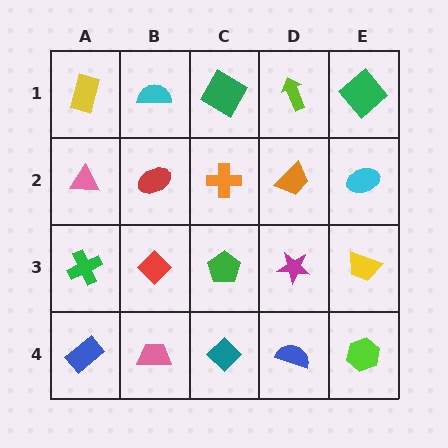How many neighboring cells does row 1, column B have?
3.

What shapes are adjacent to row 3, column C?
An orange cross (row 2, column C), a teal diamond (row 4, column C), a red diamond (row 3, column B), a magenta star (row 3, column D).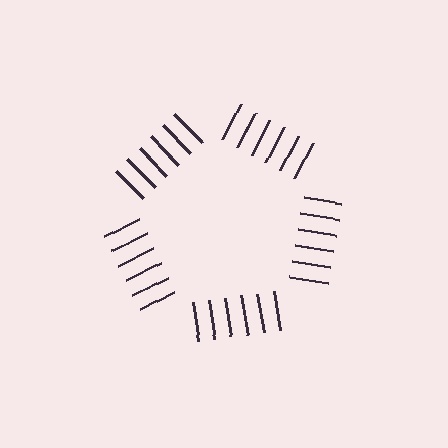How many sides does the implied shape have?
5 sides — the line-ends trace a pentagon.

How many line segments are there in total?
30 — 6 along each of the 5 edges.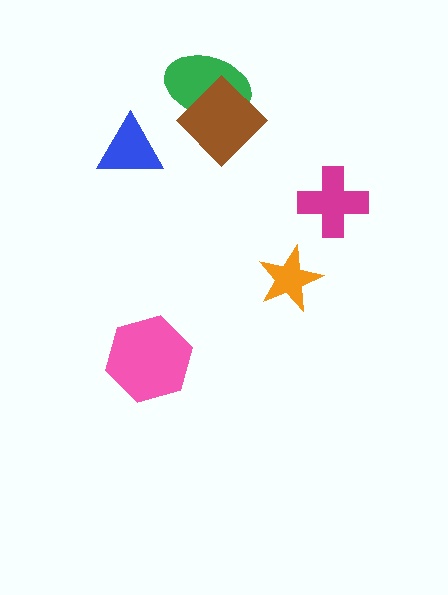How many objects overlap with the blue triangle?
0 objects overlap with the blue triangle.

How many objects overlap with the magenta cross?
0 objects overlap with the magenta cross.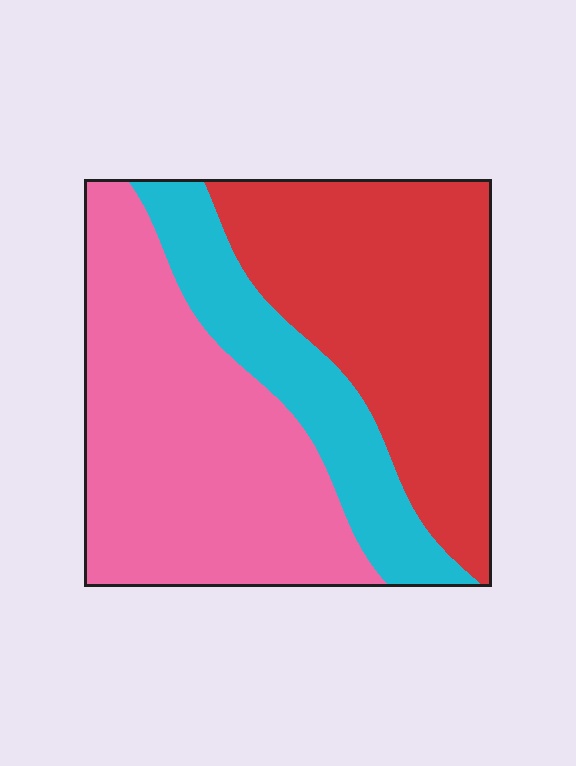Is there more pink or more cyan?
Pink.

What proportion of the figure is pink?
Pink covers around 40% of the figure.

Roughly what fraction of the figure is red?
Red takes up about three eighths (3/8) of the figure.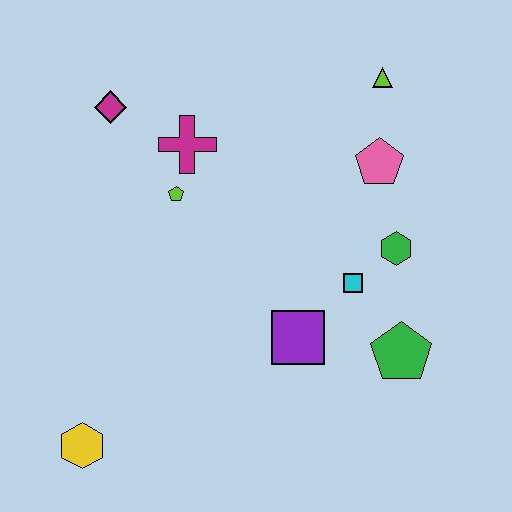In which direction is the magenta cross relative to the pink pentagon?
The magenta cross is to the left of the pink pentagon.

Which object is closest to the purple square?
The cyan square is closest to the purple square.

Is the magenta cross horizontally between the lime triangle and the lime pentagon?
Yes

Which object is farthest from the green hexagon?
The yellow hexagon is farthest from the green hexagon.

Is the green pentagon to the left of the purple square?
No